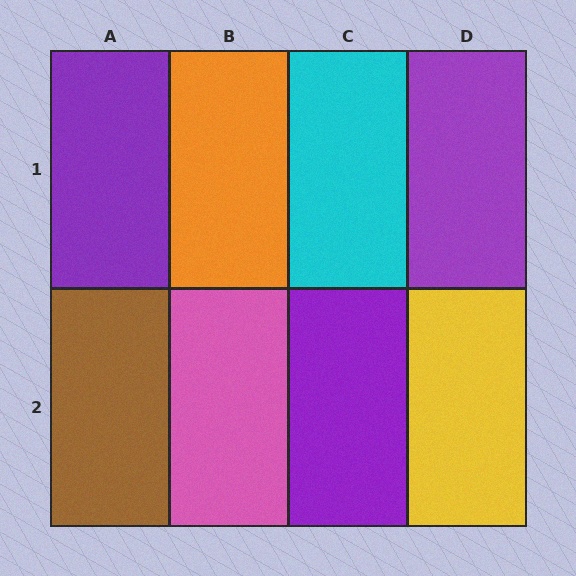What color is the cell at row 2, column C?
Purple.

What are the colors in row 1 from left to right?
Purple, orange, cyan, purple.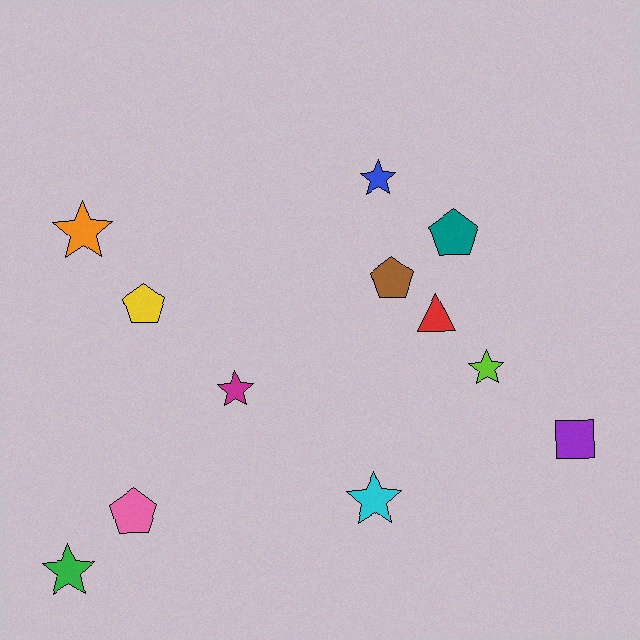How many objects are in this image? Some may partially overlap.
There are 12 objects.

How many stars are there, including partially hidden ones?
There are 6 stars.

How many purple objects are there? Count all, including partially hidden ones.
There is 1 purple object.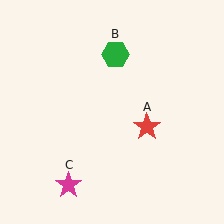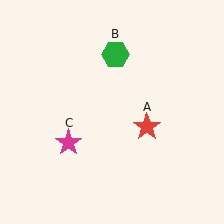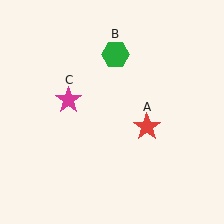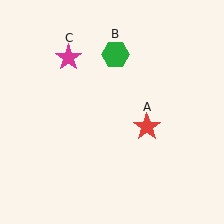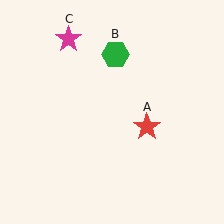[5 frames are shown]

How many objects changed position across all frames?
1 object changed position: magenta star (object C).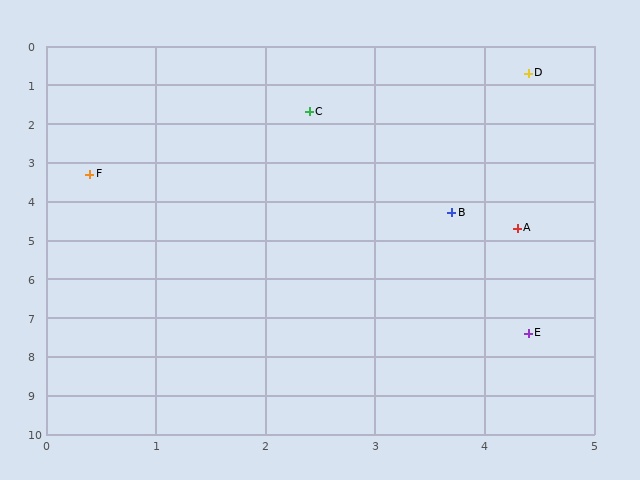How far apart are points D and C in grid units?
Points D and C are about 2.2 grid units apart.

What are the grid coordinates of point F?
Point F is at approximately (0.4, 3.3).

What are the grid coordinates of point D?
Point D is at approximately (4.4, 0.7).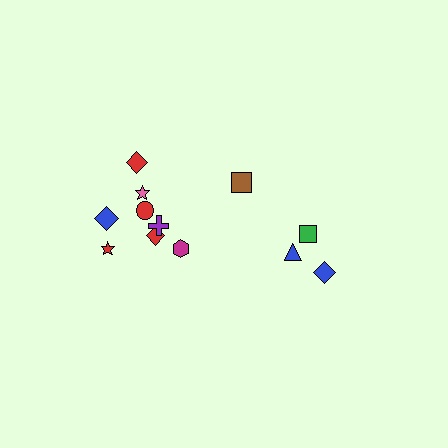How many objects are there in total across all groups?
There are 12 objects.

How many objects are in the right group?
There are 4 objects.